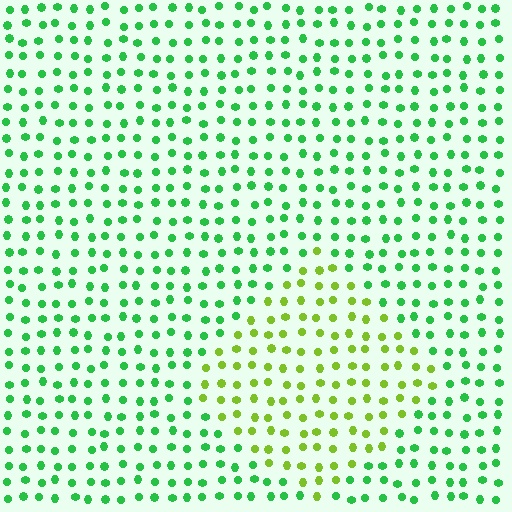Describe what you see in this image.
The image is filled with small green elements in a uniform arrangement. A diamond-shaped region is visible where the elements are tinted to a slightly different hue, forming a subtle color boundary.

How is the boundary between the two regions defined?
The boundary is defined purely by a slight shift in hue (about 44 degrees). Spacing, size, and orientation are identical on both sides.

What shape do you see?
I see a diamond.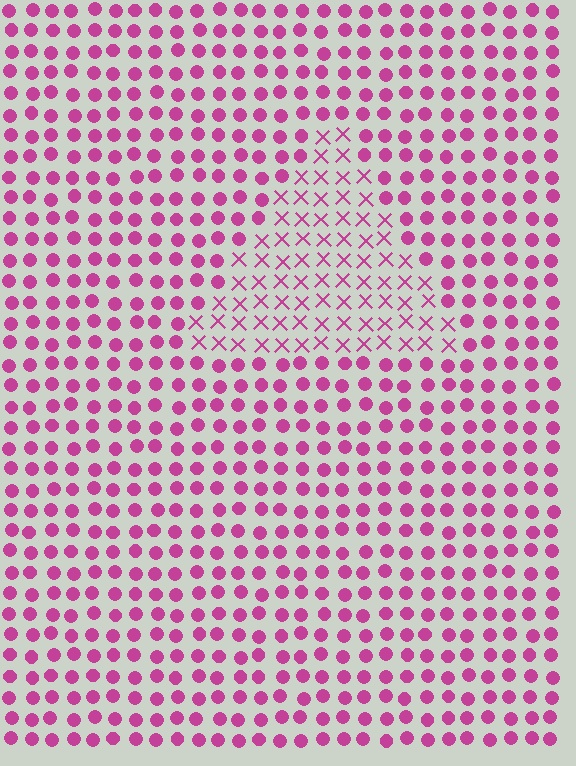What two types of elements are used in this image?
The image uses X marks inside the triangle region and circles outside it.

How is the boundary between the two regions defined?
The boundary is defined by a change in element shape: X marks inside vs. circles outside. All elements share the same color and spacing.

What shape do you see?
I see a triangle.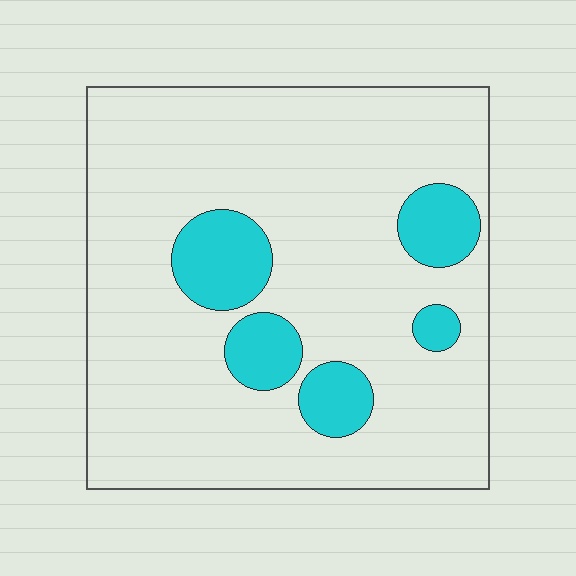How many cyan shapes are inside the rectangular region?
5.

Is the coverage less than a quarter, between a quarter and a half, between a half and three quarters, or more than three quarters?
Less than a quarter.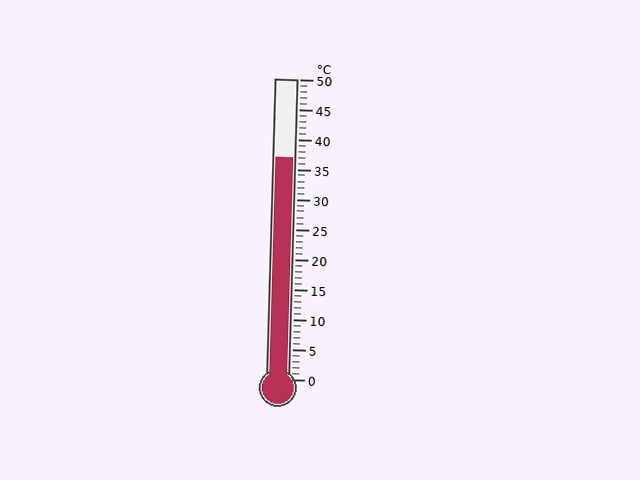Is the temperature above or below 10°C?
The temperature is above 10°C.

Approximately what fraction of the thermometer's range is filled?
The thermometer is filled to approximately 75% of its range.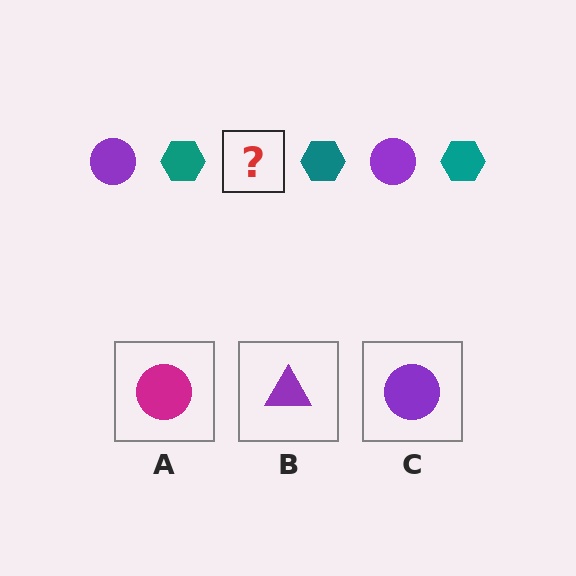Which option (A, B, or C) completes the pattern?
C.